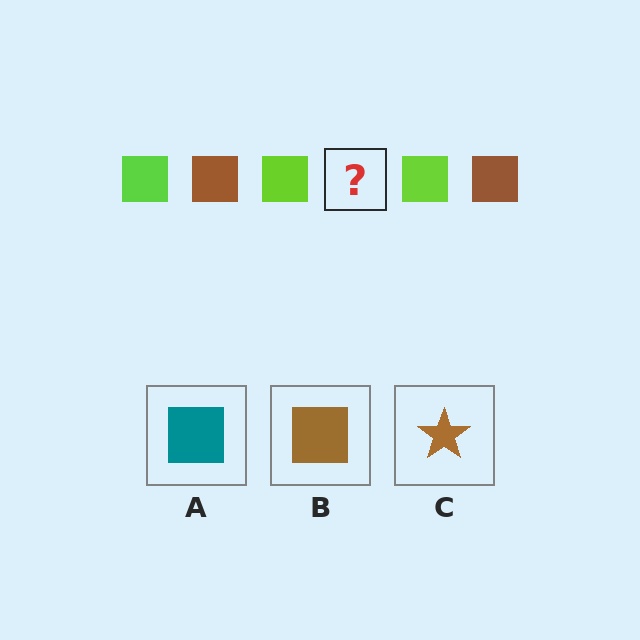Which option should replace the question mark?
Option B.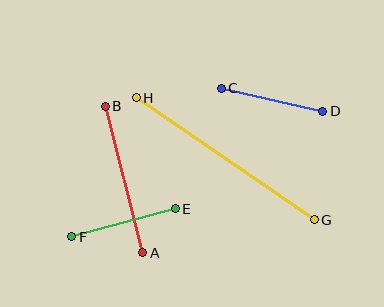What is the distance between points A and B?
The distance is approximately 151 pixels.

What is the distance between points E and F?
The distance is approximately 108 pixels.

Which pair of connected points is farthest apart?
Points G and H are farthest apart.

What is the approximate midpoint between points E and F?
The midpoint is at approximately (124, 223) pixels.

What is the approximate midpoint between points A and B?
The midpoint is at approximately (124, 180) pixels.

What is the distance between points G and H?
The distance is approximately 216 pixels.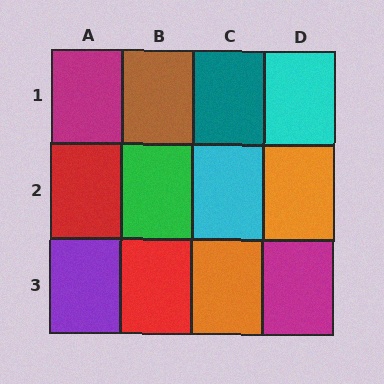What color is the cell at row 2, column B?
Green.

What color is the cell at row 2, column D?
Orange.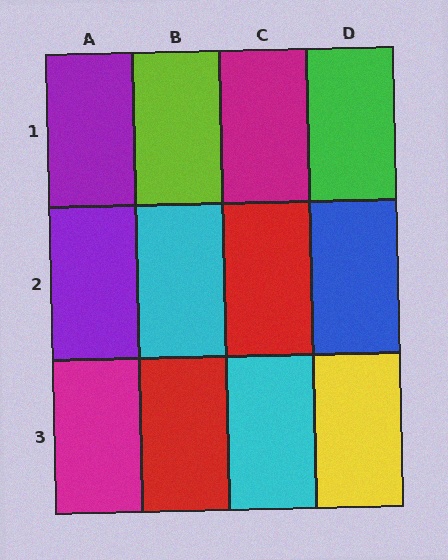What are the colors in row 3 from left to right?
Magenta, red, cyan, yellow.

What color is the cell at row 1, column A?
Purple.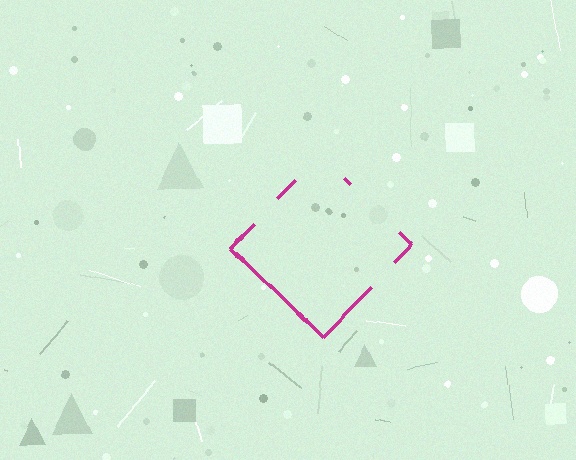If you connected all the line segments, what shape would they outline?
They would outline a diamond.